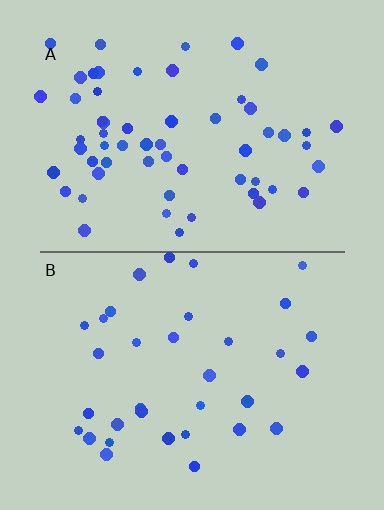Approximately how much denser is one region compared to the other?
Approximately 1.7× — region A over region B.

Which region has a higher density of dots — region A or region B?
A (the top).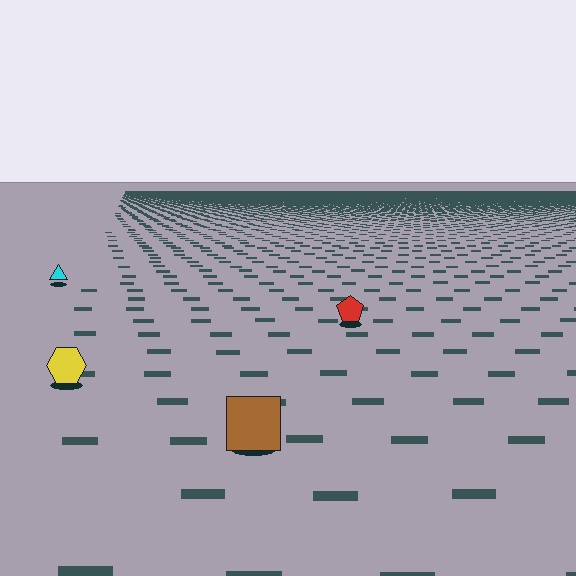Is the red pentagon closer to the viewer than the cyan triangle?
Yes. The red pentagon is closer — you can tell from the texture gradient: the ground texture is coarser near it.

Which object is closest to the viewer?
The brown square is closest. The texture marks near it are larger and more spread out.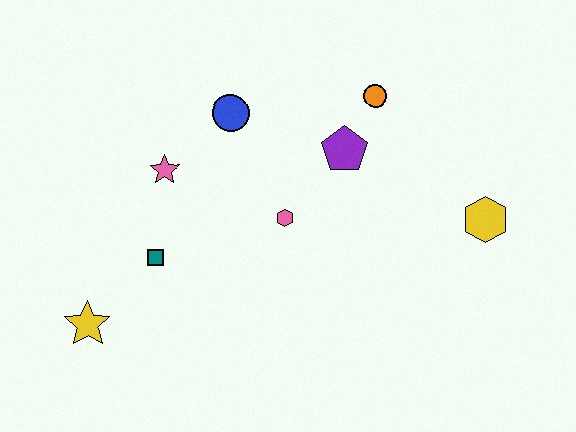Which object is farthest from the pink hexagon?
The yellow star is farthest from the pink hexagon.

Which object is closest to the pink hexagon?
The purple pentagon is closest to the pink hexagon.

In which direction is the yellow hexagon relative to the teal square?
The yellow hexagon is to the right of the teal square.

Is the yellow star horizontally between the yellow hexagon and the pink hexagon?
No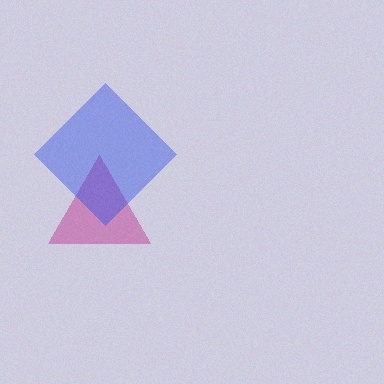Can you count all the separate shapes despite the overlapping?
Yes, there are 2 separate shapes.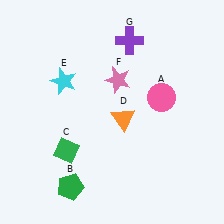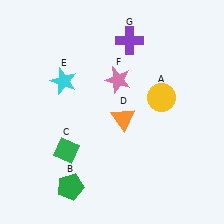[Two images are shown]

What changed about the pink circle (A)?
In Image 1, A is pink. In Image 2, it changed to yellow.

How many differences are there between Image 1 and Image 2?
There is 1 difference between the two images.